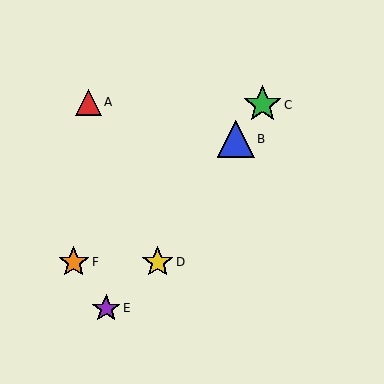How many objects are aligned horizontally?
2 objects (D, F) are aligned horizontally.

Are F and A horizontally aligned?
No, F is at y≈262 and A is at y≈102.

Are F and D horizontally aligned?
Yes, both are at y≈262.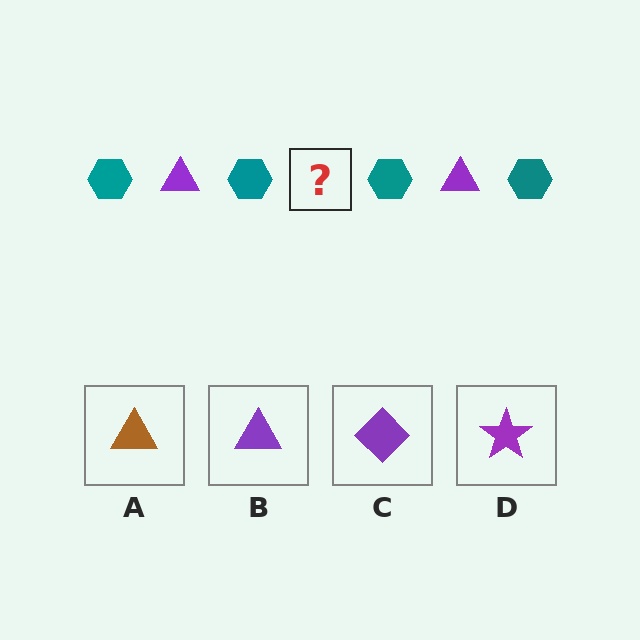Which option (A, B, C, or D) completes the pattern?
B.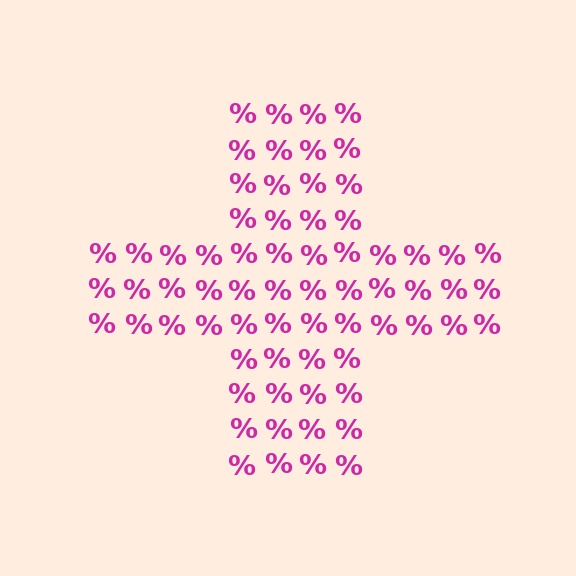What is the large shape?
The large shape is a cross.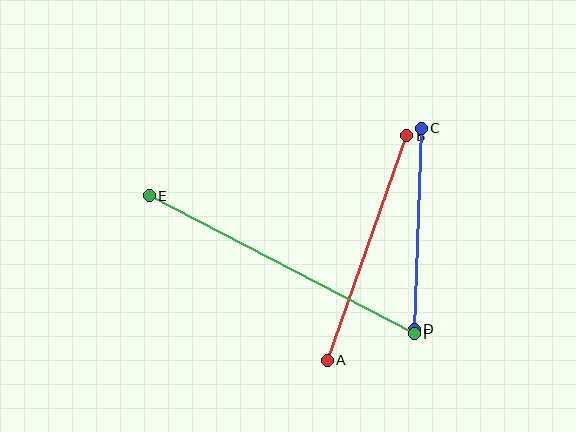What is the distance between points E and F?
The distance is approximately 299 pixels.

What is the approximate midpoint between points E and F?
The midpoint is at approximately (282, 265) pixels.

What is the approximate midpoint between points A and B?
The midpoint is at approximately (367, 248) pixels.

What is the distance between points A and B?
The distance is approximately 238 pixels.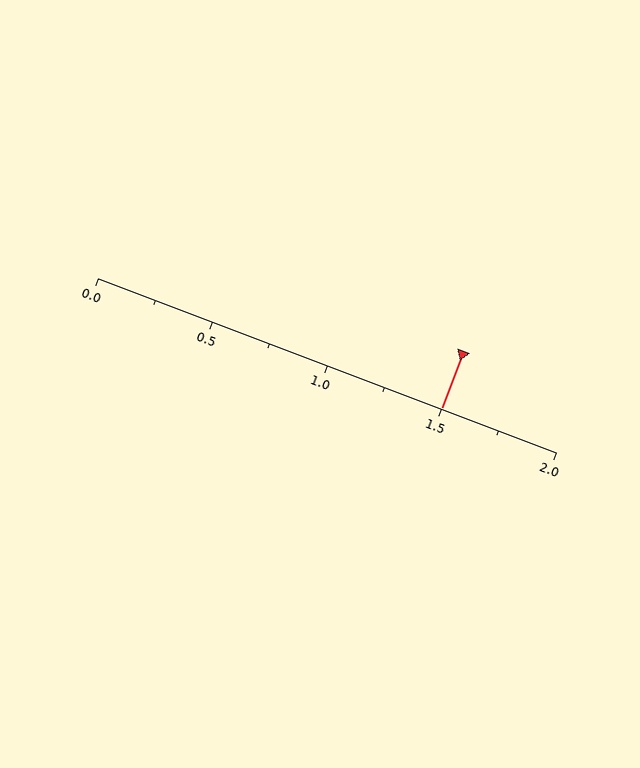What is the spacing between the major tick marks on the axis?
The major ticks are spaced 0.5 apart.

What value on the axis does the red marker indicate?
The marker indicates approximately 1.5.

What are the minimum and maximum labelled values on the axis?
The axis runs from 0.0 to 2.0.